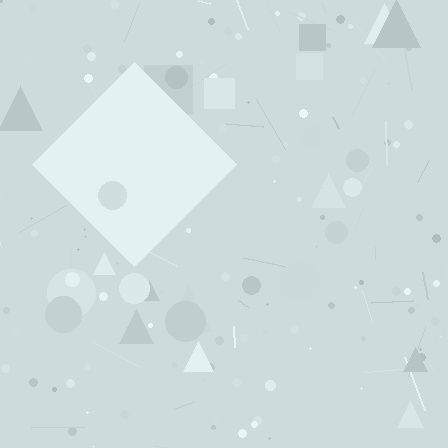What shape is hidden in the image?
A diamond is hidden in the image.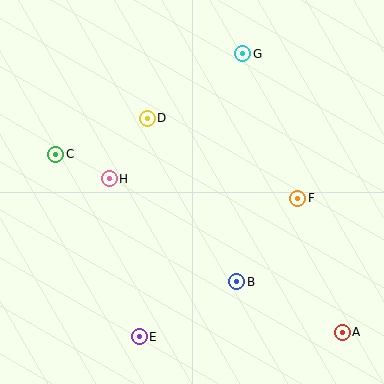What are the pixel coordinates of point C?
Point C is at (55, 154).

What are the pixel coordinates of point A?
Point A is at (342, 332).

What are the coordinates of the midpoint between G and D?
The midpoint between G and D is at (195, 86).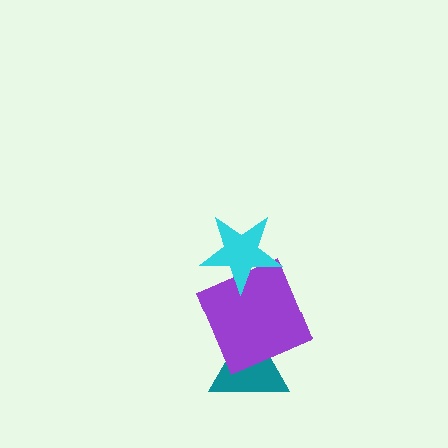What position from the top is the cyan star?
The cyan star is 1st from the top.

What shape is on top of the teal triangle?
The purple square is on top of the teal triangle.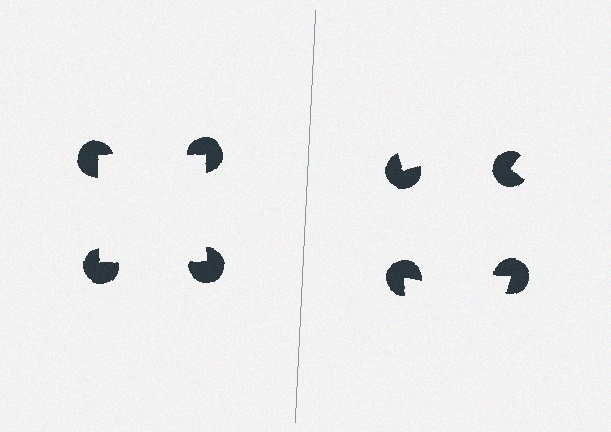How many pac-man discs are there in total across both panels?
8 — 4 on each side.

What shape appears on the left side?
An illusory square.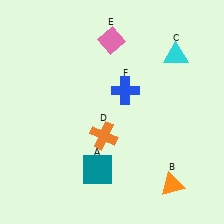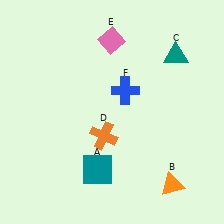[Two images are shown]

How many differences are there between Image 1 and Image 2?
There is 1 difference between the two images.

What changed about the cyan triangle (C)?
In Image 1, C is cyan. In Image 2, it changed to teal.